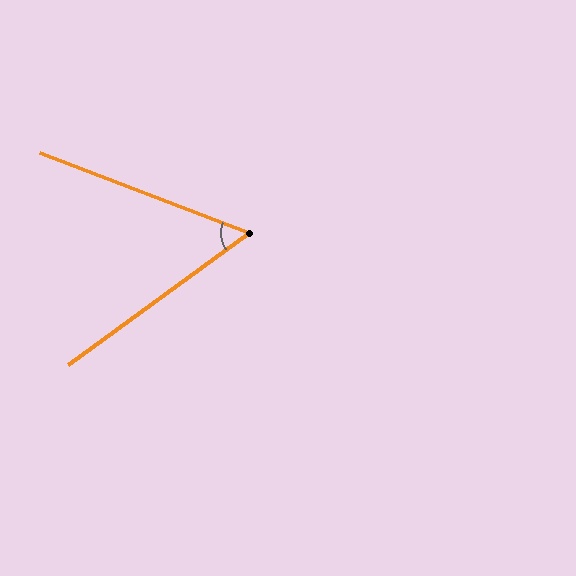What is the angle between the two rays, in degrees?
Approximately 57 degrees.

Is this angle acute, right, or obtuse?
It is acute.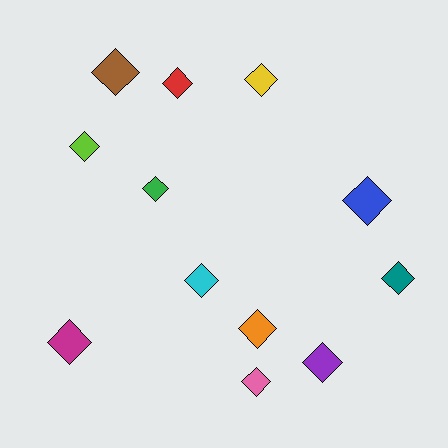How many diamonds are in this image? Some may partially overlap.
There are 12 diamonds.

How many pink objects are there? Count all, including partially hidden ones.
There is 1 pink object.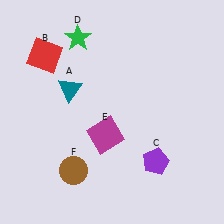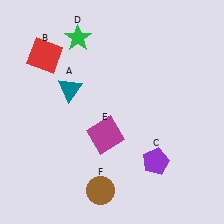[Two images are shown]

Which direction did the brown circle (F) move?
The brown circle (F) moved right.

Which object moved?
The brown circle (F) moved right.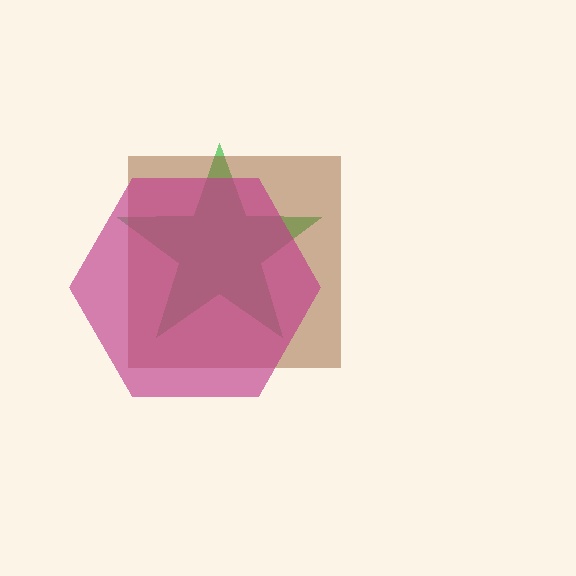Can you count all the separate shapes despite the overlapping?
Yes, there are 3 separate shapes.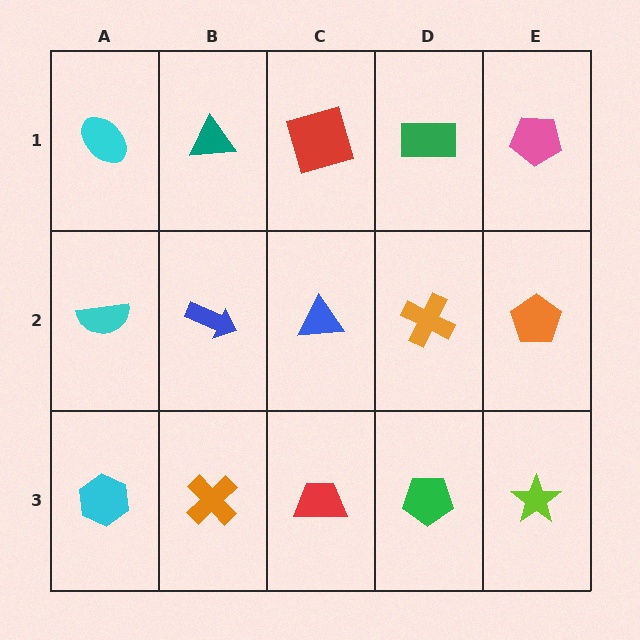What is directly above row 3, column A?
A cyan semicircle.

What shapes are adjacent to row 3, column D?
An orange cross (row 2, column D), a red trapezoid (row 3, column C), a lime star (row 3, column E).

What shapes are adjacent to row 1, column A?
A cyan semicircle (row 2, column A), a teal triangle (row 1, column B).